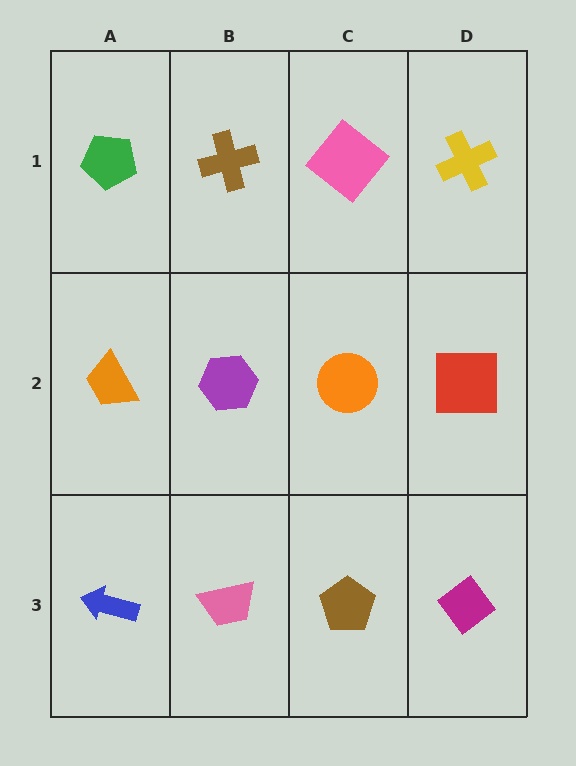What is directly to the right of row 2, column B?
An orange circle.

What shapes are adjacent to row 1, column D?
A red square (row 2, column D), a pink diamond (row 1, column C).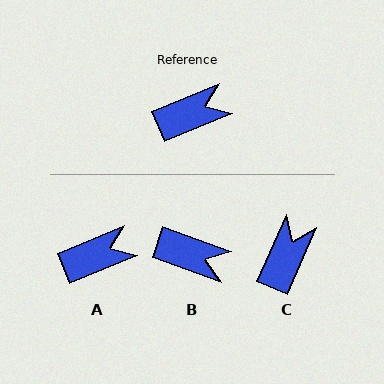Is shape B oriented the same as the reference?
No, it is off by about 42 degrees.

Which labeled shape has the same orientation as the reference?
A.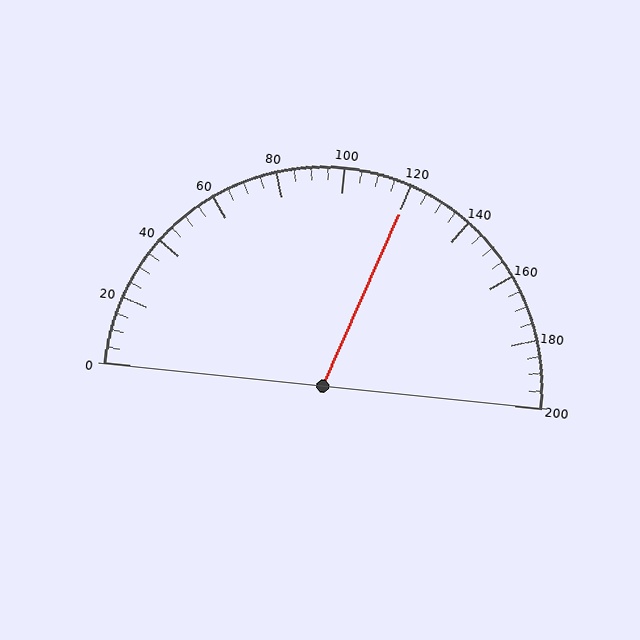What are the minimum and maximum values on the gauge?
The gauge ranges from 0 to 200.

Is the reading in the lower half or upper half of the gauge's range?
The reading is in the upper half of the range (0 to 200).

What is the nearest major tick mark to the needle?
The nearest major tick mark is 120.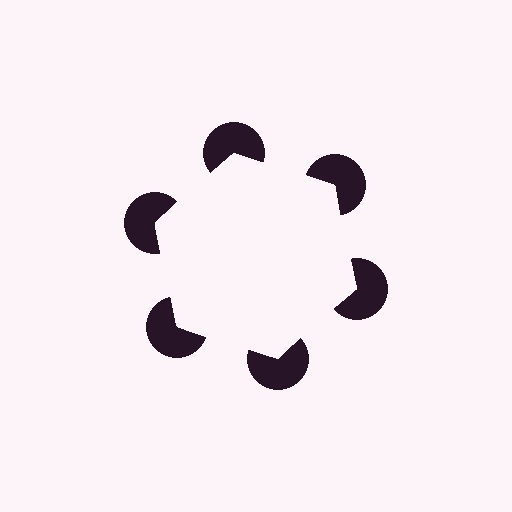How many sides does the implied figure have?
6 sides.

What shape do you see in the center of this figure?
An illusory hexagon — its edges are inferred from the aligned wedge cuts in the pac-man discs, not physically drawn.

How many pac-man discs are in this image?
There are 6 — one at each vertex of the illusory hexagon.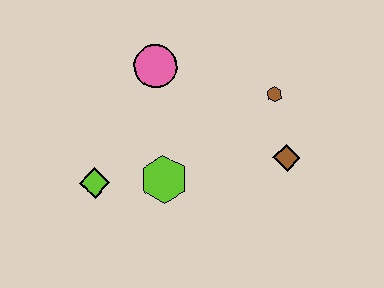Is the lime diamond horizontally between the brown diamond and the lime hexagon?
No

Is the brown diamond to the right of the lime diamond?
Yes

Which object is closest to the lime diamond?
The lime hexagon is closest to the lime diamond.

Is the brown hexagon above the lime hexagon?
Yes